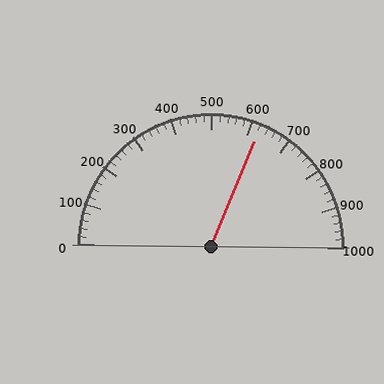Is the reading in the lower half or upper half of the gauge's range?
The reading is in the upper half of the range (0 to 1000).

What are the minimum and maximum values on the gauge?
The gauge ranges from 0 to 1000.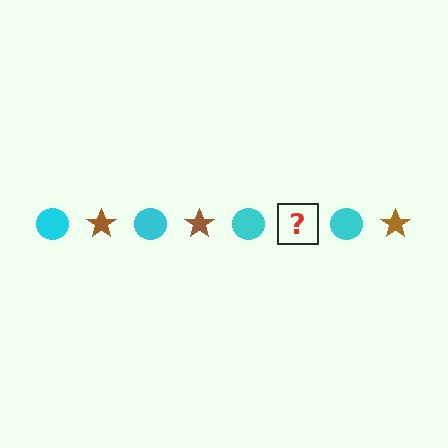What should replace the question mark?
The question mark should be replaced with a brown star.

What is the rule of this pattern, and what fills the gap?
The rule is that the pattern alternates between cyan circle and brown star. The gap should be filled with a brown star.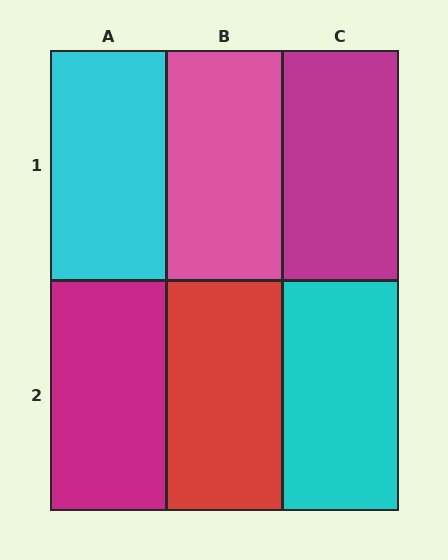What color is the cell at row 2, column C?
Cyan.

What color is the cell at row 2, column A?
Magenta.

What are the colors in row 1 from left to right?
Cyan, pink, magenta.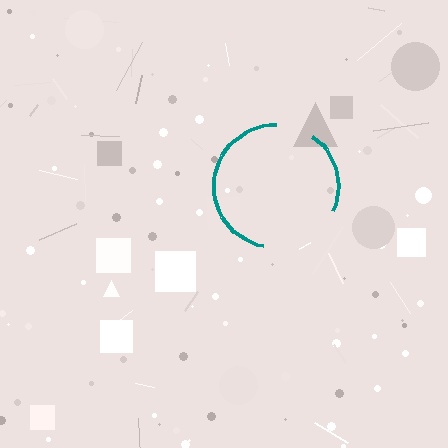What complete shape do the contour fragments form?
The contour fragments form a circle.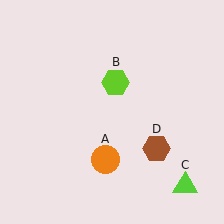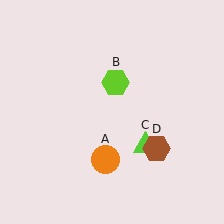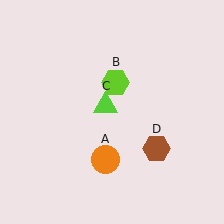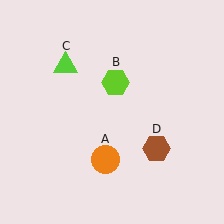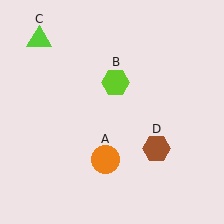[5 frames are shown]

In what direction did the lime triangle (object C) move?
The lime triangle (object C) moved up and to the left.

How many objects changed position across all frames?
1 object changed position: lime triangle (object C).